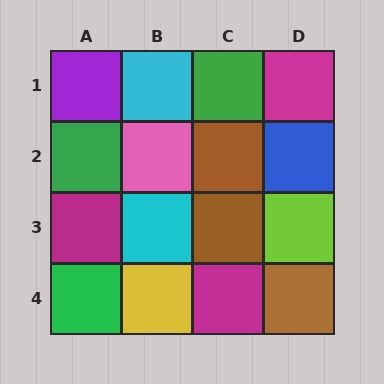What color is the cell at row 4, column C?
Magenta.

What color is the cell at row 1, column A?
Purple.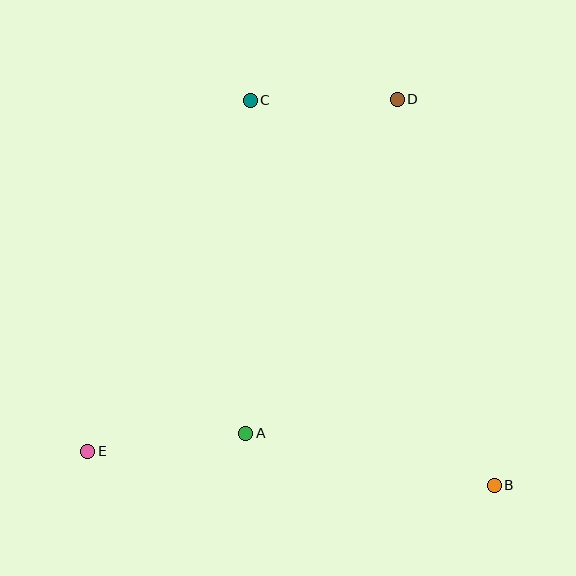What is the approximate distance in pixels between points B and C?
The distance between B and C is approximately 456 pixels.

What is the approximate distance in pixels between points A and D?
The distance between A and D is approximately 367 pixels.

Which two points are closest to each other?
Points C and D are closest to each other.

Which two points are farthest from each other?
Points D and E are farthest from each other.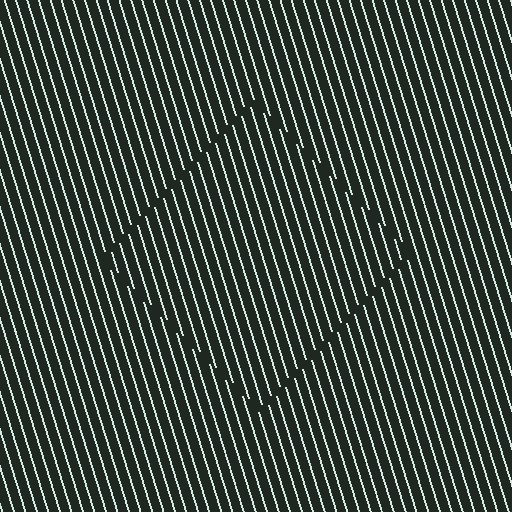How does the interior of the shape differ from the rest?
The interior of the shape contains the same grating, shifted by half a period — the contour is defined by the phase discontinuity where line-ends from the inner and outer gratings abut.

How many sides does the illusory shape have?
4 sides — the line-ends trace a square.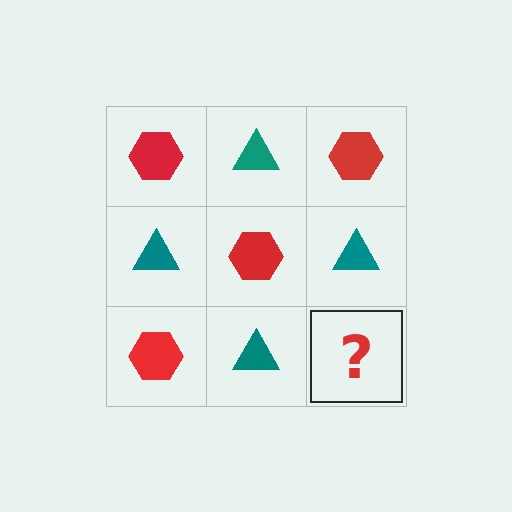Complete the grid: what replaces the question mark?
The question mark should be replaced with a red hexagon.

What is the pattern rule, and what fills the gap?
The rule is that it alternates red hexagon and teal triangle in a checkerboard pattern. The gap should be filled with a red hexagon.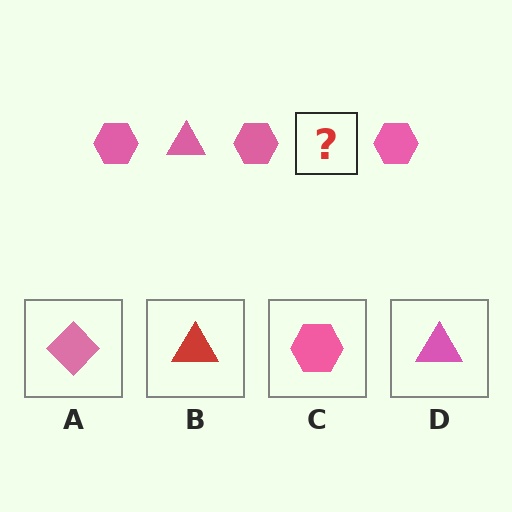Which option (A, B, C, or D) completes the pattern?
D.